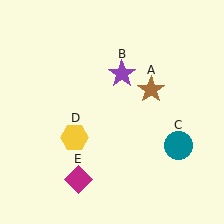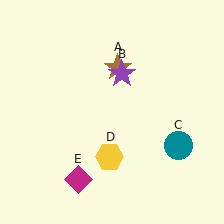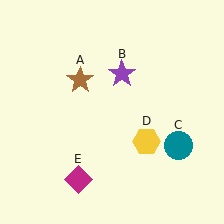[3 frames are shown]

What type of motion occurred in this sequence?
The brown star (object A), yellow hexagon (object D) rotated counterclockwise around the center of the scene.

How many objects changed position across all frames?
2 objects changed position: brown star (object A), yellow hexagon (object D).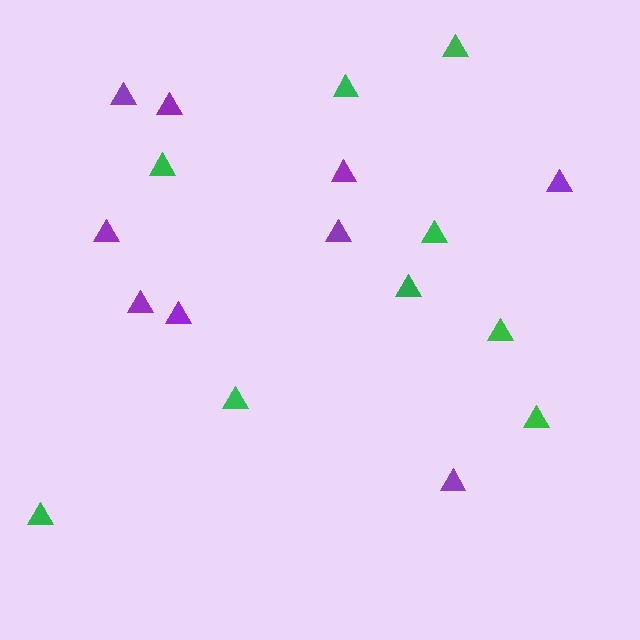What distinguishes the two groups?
There are 2 groups: one group of purple triangles (9) and one group of green triangles (9).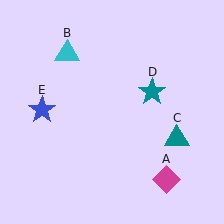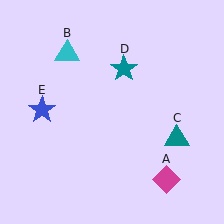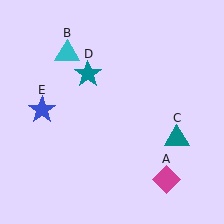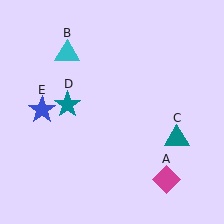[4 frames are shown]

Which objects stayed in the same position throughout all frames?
Magenta diamond (object A) and cyan triangle (object B) and teal triangle (object C) and blue star (object E) remained stationary.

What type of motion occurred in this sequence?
The teal star (object D) rotated counterclockwise around the center of the scene.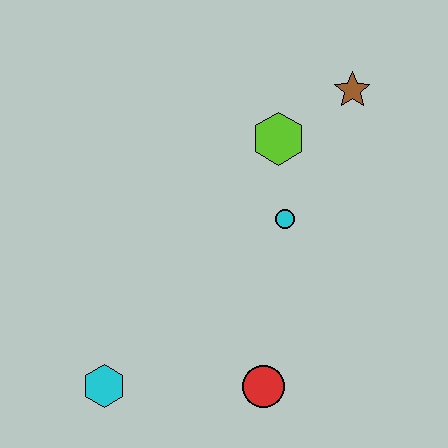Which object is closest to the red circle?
The cyan hexagon is closest to the red circle.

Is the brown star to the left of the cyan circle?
No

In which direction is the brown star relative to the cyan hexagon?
The brown star is above the cyan hexagon.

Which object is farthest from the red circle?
The brown star is farthest from the red circle.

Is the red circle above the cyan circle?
No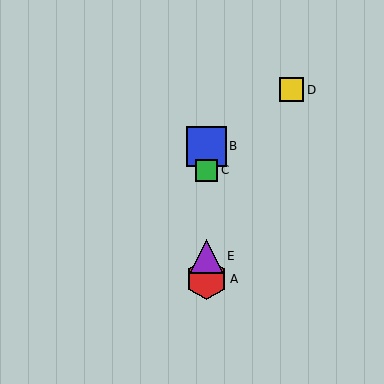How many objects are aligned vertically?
4 objects (A, B, C, E) are aligned vertically.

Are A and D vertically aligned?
No, A is at x≈206 and D is at x≈292.